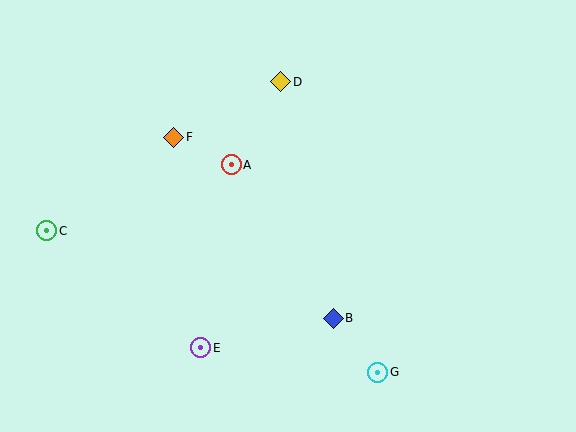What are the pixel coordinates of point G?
Point G is at (378, 372).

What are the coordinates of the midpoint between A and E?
The midpoint between A and E is at (216, 256).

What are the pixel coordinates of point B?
Point B is at (333, 318).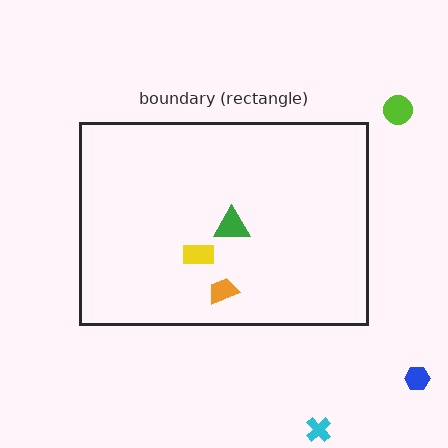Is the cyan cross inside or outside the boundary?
Outside.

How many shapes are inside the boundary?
3 inside, 3 outside.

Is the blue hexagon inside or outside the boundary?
Outside.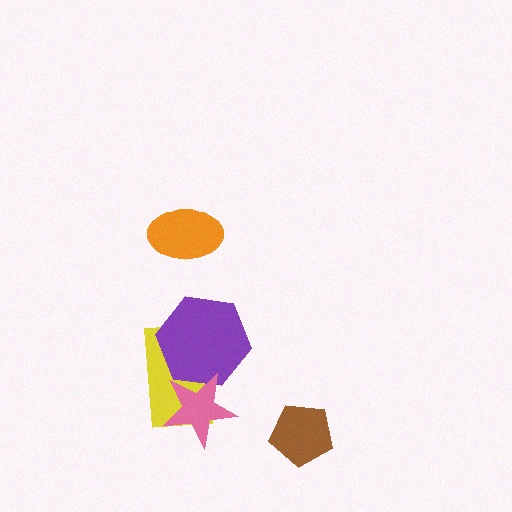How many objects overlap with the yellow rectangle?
2 objects overlap with the yellow rectangle.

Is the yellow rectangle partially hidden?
Yes, it is partially covered by another shape.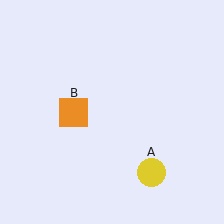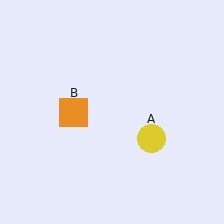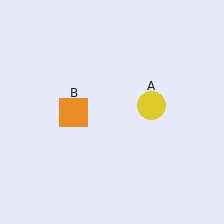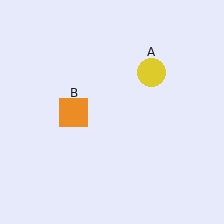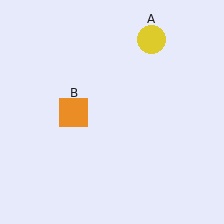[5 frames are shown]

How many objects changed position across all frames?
1 object changed position: yellow circle (object A).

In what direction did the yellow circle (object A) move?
The yellow circle (object A) moved up.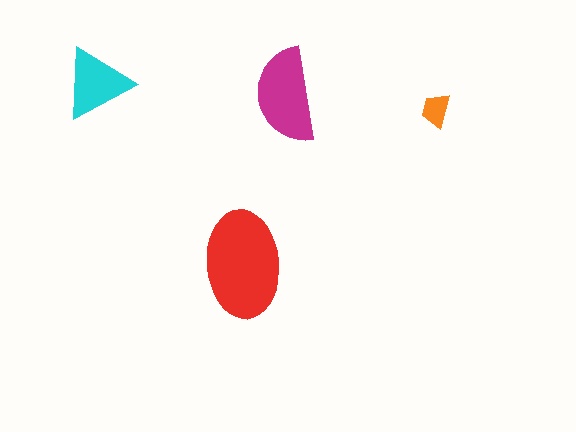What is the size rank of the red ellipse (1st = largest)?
1st.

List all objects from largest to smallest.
The red ellipse, the magenta semicircle, the cyan triangle, the orange trapezoid.